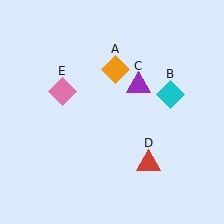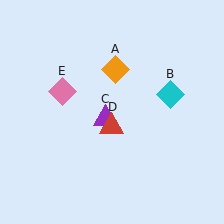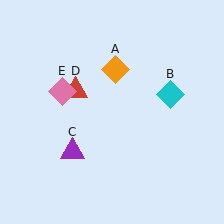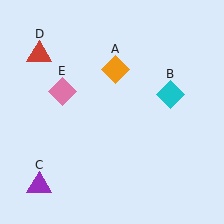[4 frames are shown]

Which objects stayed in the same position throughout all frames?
Orange diamond (object A) and cyan diamond (object B) and pink diamond (object E) remained stationary.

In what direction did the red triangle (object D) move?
The red triangle (object D) moved up and to the left.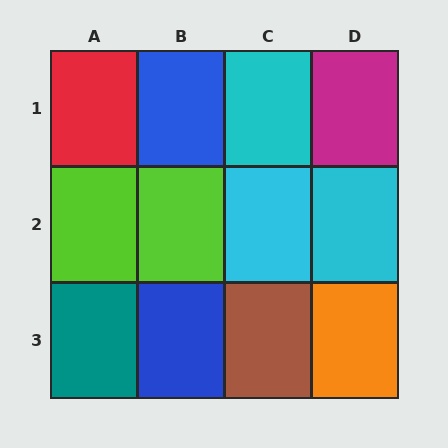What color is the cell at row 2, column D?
Cyan.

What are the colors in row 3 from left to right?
Teal, blue, brown, orange.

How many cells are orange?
1 cell is orange.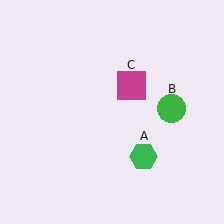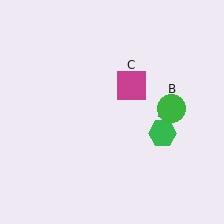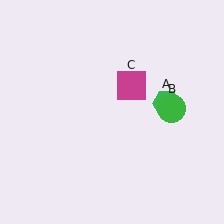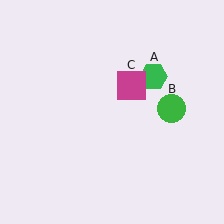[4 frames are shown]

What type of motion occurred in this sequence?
The green hexagon (object A) rotated counterclockwise around the center of the scene.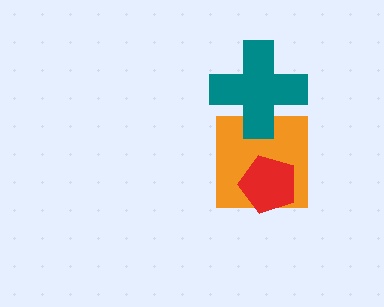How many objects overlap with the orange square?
2 objects overlap with the orange square.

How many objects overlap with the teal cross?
1 object overlaps with the teal cross.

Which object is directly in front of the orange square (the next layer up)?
The red pentagon is directly in front of the orange square.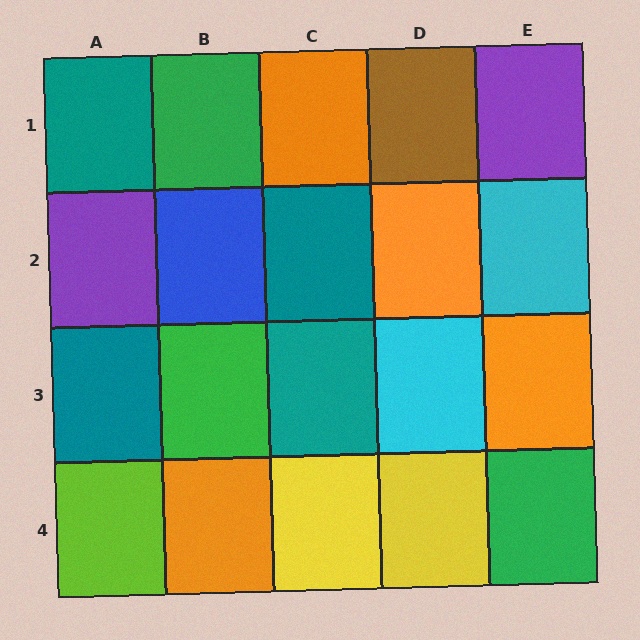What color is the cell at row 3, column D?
Cyan.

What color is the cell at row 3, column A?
Teal.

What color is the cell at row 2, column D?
Orange.